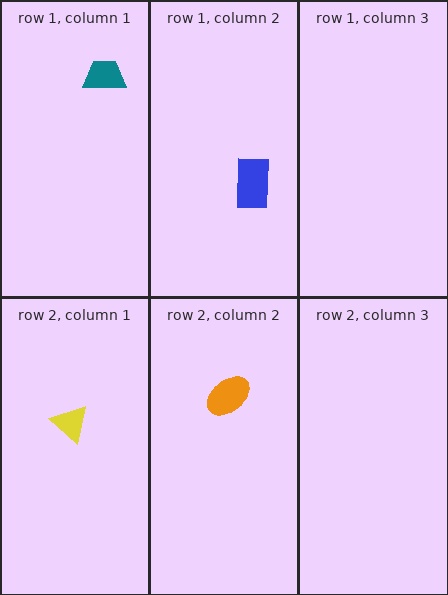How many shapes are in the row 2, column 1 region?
1.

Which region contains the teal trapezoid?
The row 1, column 1 region.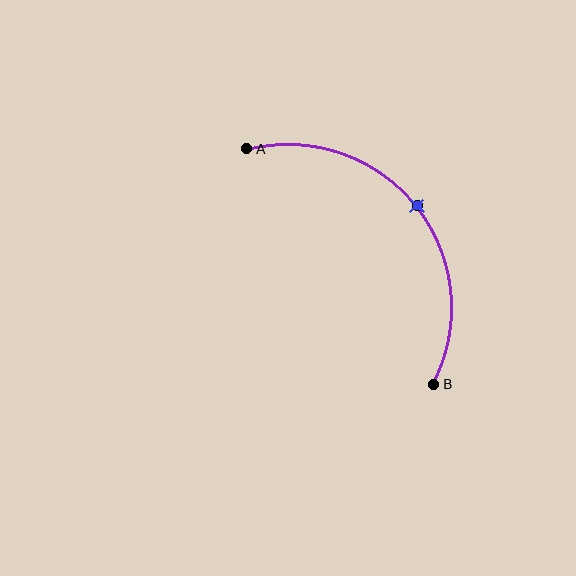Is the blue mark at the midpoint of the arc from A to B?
Yes. The blue mark lies on the arc at equal arc-length from both A and B — it is the arc midpoint.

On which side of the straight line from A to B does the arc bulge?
The arc bulges above and to the right of the straight line connecting A and B.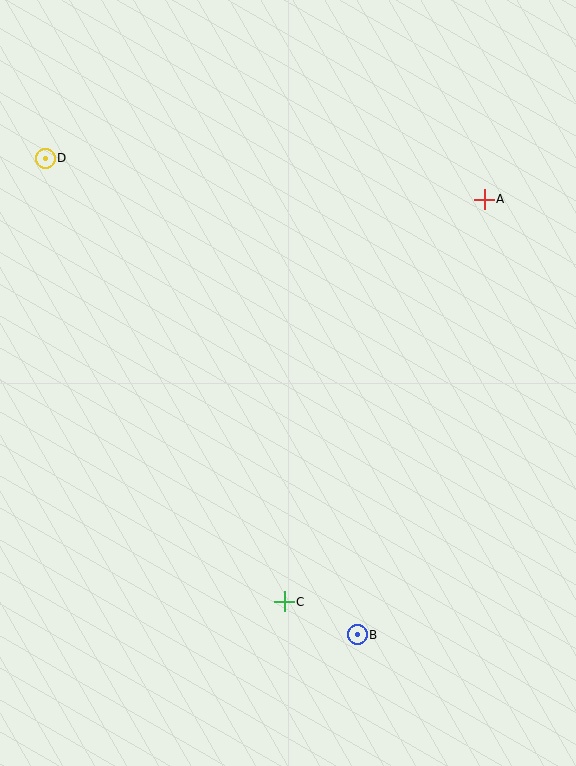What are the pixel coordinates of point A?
Point A is at (484, 199).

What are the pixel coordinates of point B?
Point B is at (357, 635).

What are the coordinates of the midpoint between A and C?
The midpoint between A and C is at (384, 400).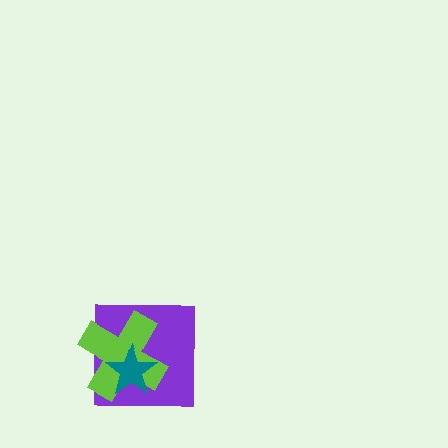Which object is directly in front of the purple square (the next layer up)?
The lime cross is directly in front of the purple square.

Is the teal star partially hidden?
No, no other shape covers it.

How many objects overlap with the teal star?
2 objects overlap with the teal star.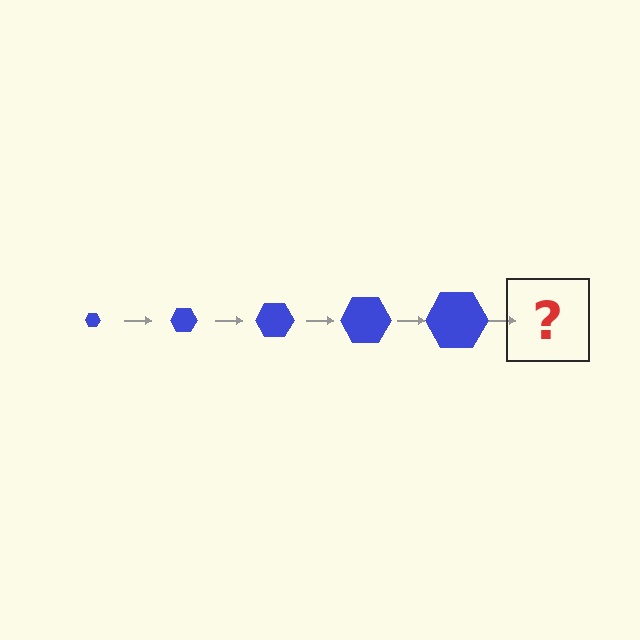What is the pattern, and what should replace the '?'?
The pattern is that the hexagon gets progressively larger each step. The '?' should be a blue hexagon, larger than the previous one.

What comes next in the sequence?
The next element should be a blue hexagon, larger than the previous one.